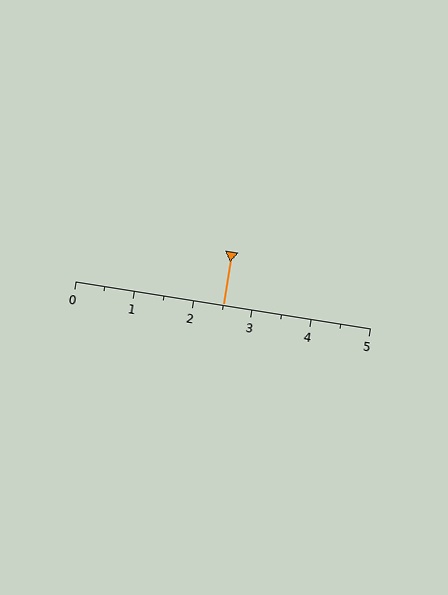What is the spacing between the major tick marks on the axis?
The major ticks are spaced 1 apart.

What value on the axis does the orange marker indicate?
The marker indicates approximately 2.5.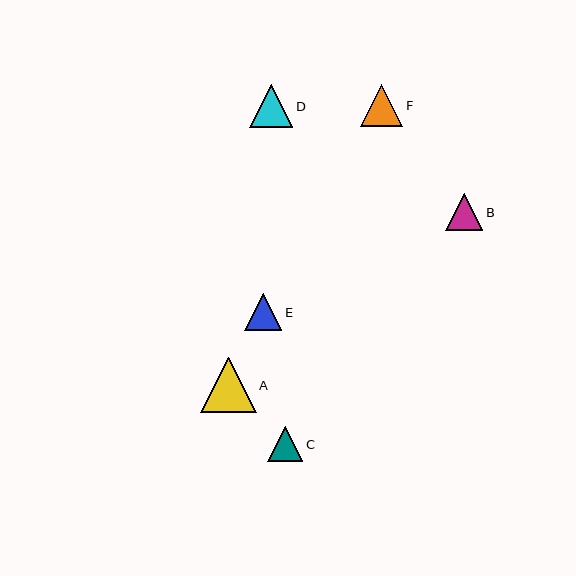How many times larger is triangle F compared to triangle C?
Triangle F is approximately 1.2 times the size of triangle C.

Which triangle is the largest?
Triangle A is the largest with a size of approximately 55 pixels.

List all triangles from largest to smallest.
From largest to smallest: A, D, F, B, E, C.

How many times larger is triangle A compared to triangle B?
Triangle A is approximately 1.5 times the size of triangle B.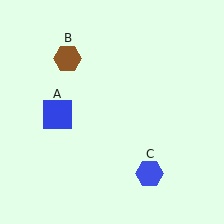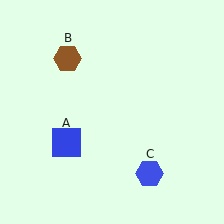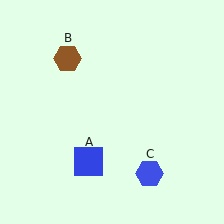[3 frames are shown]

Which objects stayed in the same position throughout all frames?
Brown hexagon (object B) and blue hexagon (object C) remained stationary.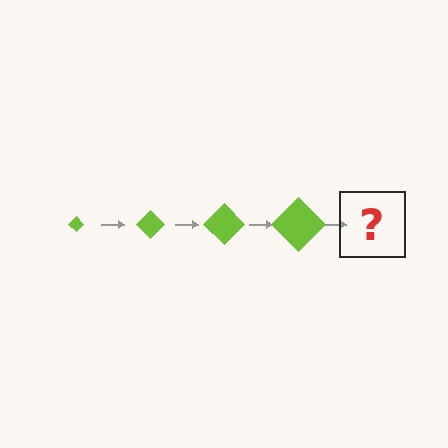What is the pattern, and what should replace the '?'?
The pattern is that the diamond gets progressively larger each step. The '?' should be a lime diamond, larger than the previous one.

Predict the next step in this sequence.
The next step is a lime diamond, larger than the previous one.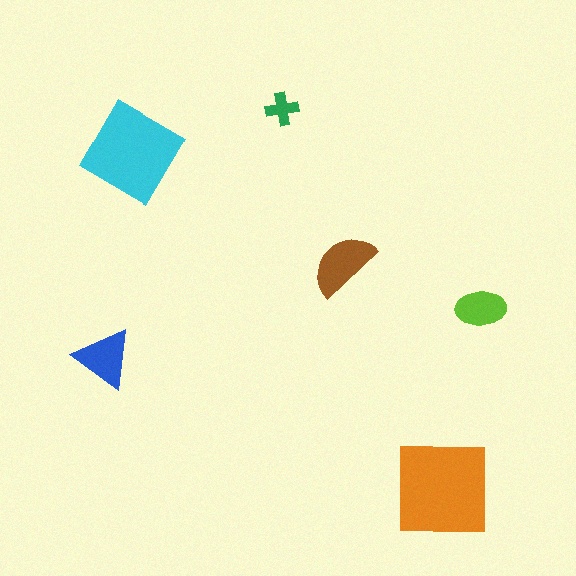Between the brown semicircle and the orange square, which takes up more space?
The orange square.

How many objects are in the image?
There are 6 objects in the image.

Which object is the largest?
The orange square.